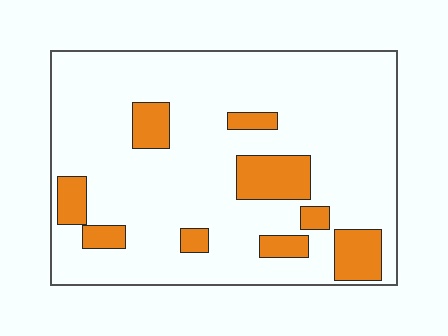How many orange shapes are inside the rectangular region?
9.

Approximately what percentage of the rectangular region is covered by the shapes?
Approximately 15%.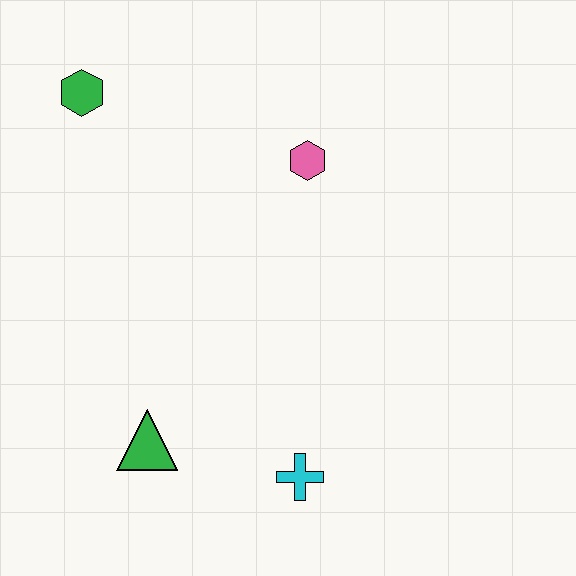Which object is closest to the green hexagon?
The pink hexagon is closest to the green hexagon.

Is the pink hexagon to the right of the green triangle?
Yes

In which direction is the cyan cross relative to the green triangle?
The cyan cross is to the right of the green triangle.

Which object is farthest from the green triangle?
The green hexagon is farthest from the green triangle.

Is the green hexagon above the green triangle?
Yes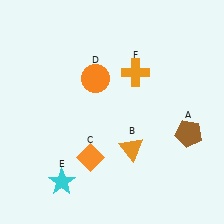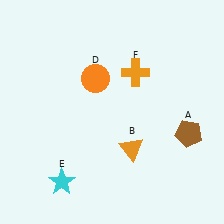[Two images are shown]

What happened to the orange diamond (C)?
The orange diamond (C) was removed in Image 2. It was in the bottom-left area of Image 1.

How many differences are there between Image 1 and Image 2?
There is 1 difference between the two images.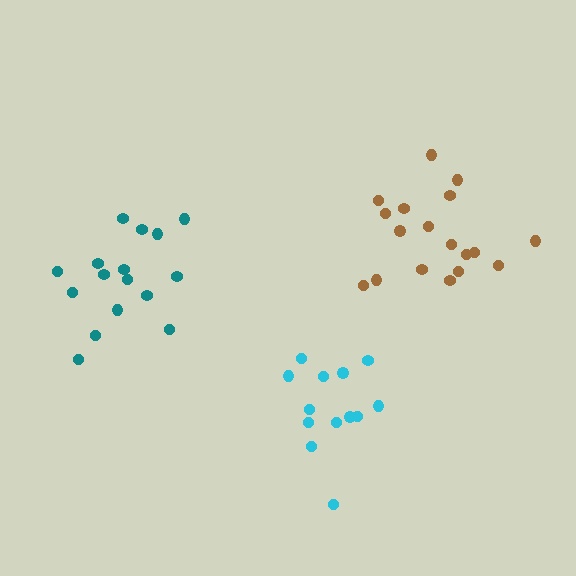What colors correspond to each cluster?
The clusters are colored: brown, cyan, teal.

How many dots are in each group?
Group 1: 18 dots, Group 2: 13 dots, Group 3: 16 dots (47 total).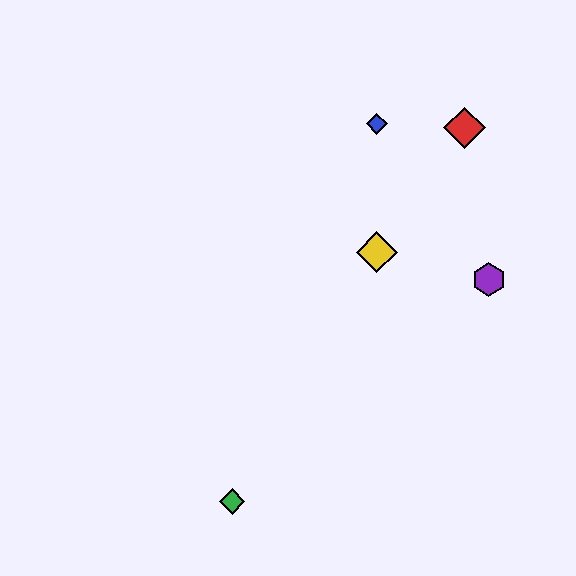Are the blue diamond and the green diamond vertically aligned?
No, the blue diamond is at x≈377 and the green diamond is at x≈232.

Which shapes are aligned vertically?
The blue diamond, the yellow diamond are aligned vertically.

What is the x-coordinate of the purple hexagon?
The purple hexagon is at x≈489.